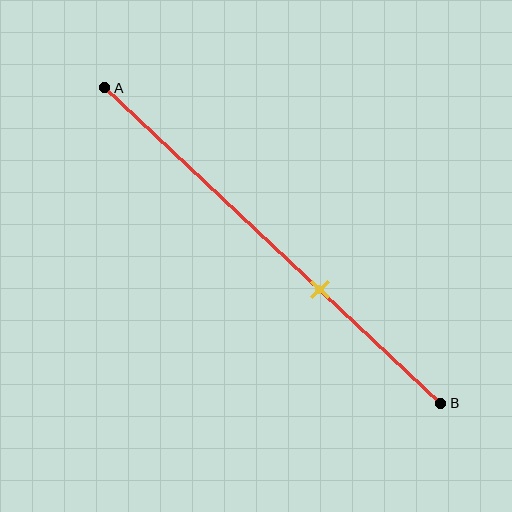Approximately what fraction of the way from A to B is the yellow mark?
The yellow mark is approximately 65% of the way from A to B.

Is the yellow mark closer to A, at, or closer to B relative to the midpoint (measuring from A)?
The yellow mark is closer to point B than the midpoint of segment AB.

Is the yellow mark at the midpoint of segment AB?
No, the mark is at about 65% from A, not at the 50% midpoint.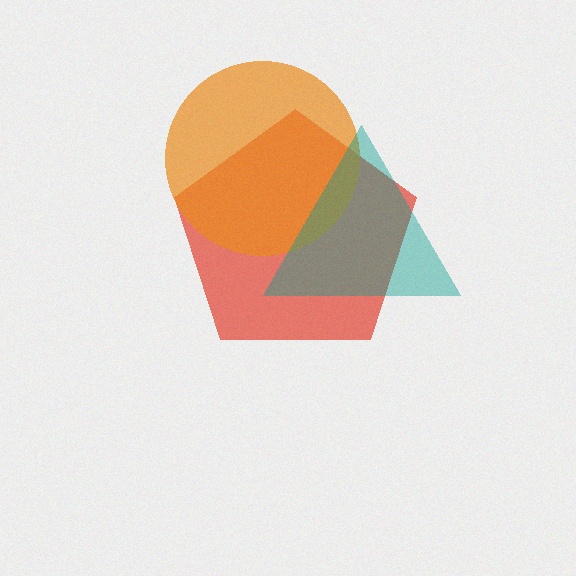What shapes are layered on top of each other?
The layered shapes are: a red pentagon, an orange circle, a teal triangle.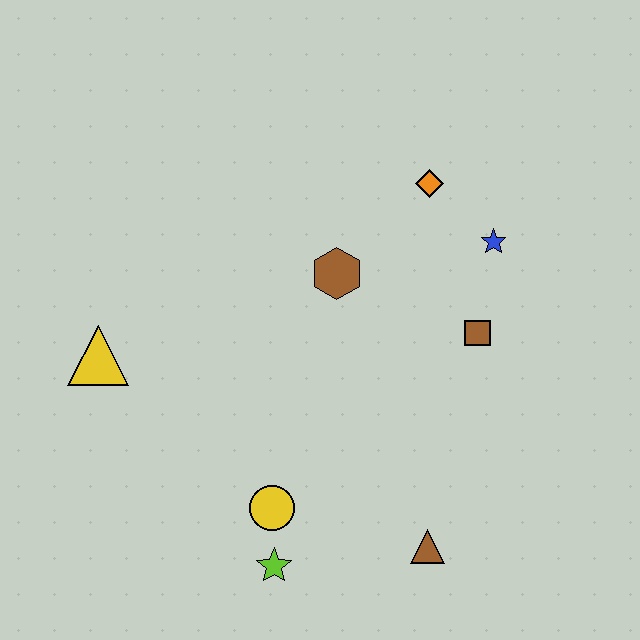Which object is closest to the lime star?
The yellow circle is closest to the lime star.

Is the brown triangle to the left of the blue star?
Yes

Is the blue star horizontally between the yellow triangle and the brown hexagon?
No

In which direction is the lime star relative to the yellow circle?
The lime star is below the yellow circle.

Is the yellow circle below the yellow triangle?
Yes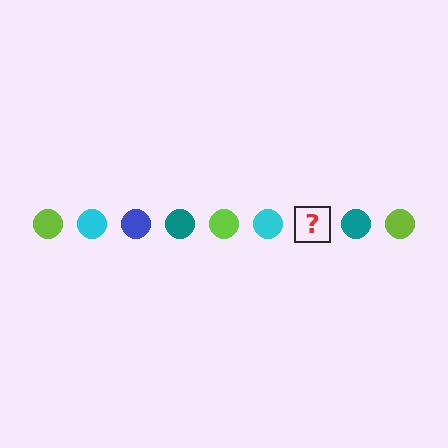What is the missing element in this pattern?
The missing element is a blue circle.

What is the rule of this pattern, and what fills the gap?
The rule is that the pattern cycles through lime, cyan, blue, teal circles. The gap should be filled with a blue circle.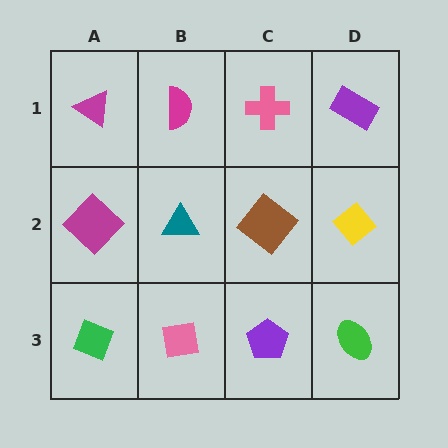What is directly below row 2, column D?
A green ellipse.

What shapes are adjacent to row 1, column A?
A magenta diamond (row 2, column A), a magenta semicircle (row 1, column B).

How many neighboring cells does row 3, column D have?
2.